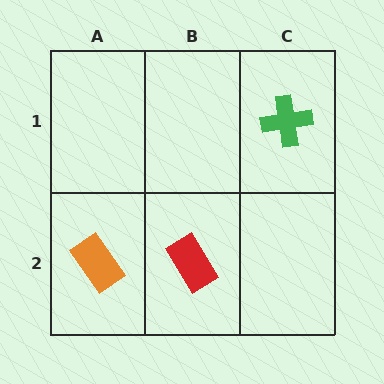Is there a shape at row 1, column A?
No, that cell is empty.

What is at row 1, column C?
A green cross.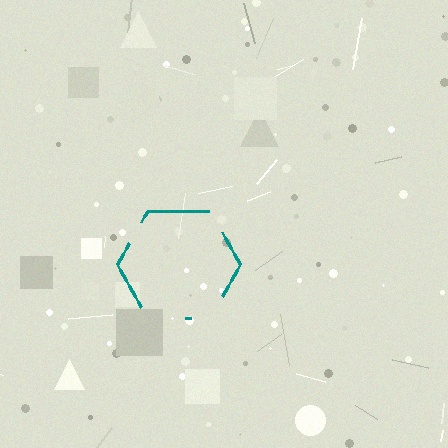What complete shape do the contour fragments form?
The contour fragments form a hexagon.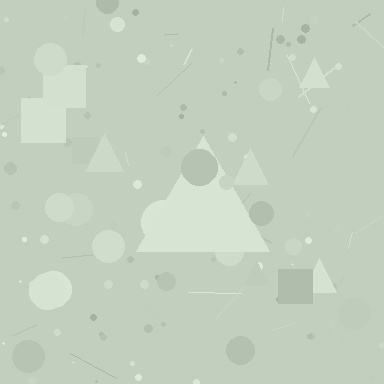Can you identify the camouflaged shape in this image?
The camouflaged shape is a triangle.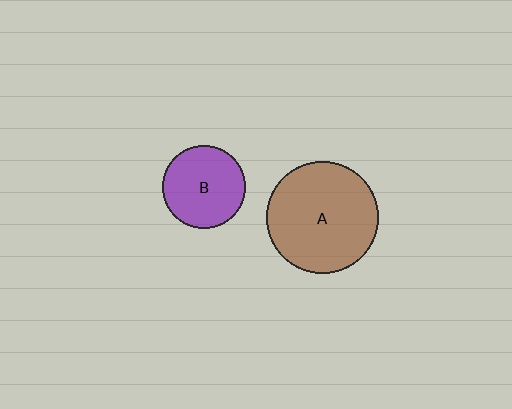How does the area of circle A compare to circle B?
Approximately 1.8 times.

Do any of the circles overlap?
No, none of the circles overlap.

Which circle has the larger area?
Circle A (brown).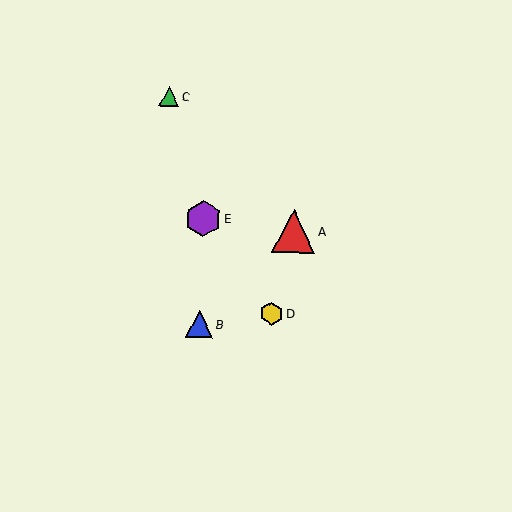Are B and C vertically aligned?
No, B is at x≈199 and C is at x≈169.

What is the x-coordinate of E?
Object E is at x≈203.